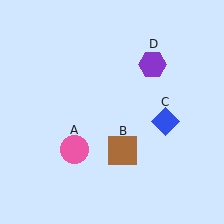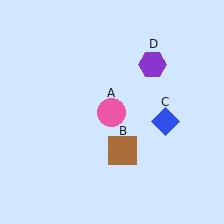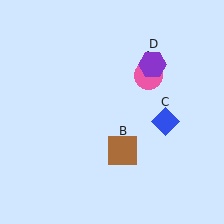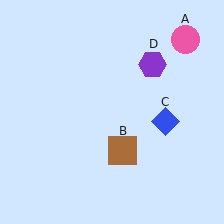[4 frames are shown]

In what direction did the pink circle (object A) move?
The pink circle (object A) moved up and to the right.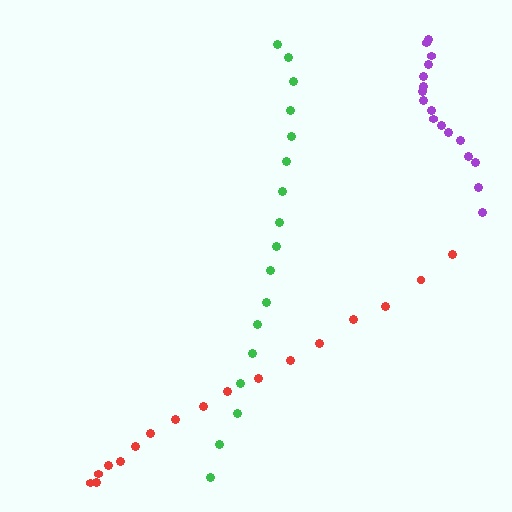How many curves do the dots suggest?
There are 3 distinct paths.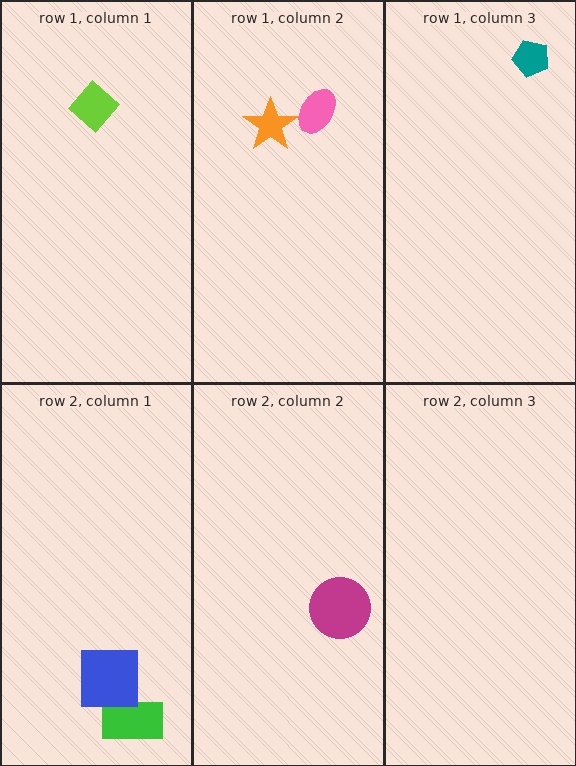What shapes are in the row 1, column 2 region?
The orange star, the pink ellipse.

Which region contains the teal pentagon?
The row 1, column 3 region.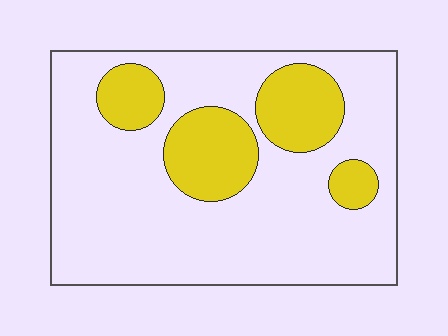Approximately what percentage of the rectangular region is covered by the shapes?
Approximately 25%.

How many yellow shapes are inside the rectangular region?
4.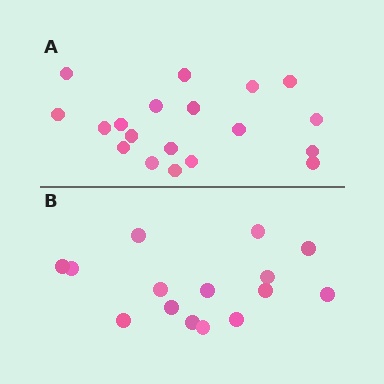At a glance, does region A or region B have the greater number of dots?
Region A (the top region) has more dots.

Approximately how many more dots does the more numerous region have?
Region A has about 4 more dots than region B.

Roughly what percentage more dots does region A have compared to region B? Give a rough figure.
About 25% more.